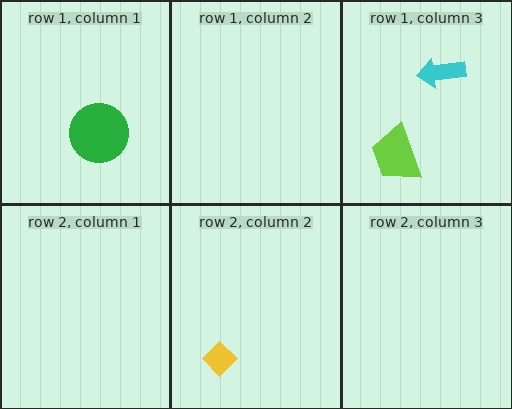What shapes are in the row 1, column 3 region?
The cyan arrow, the lime trapezoid.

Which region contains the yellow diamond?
The row 2, column 2 region.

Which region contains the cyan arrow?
The row 1, column 3 region.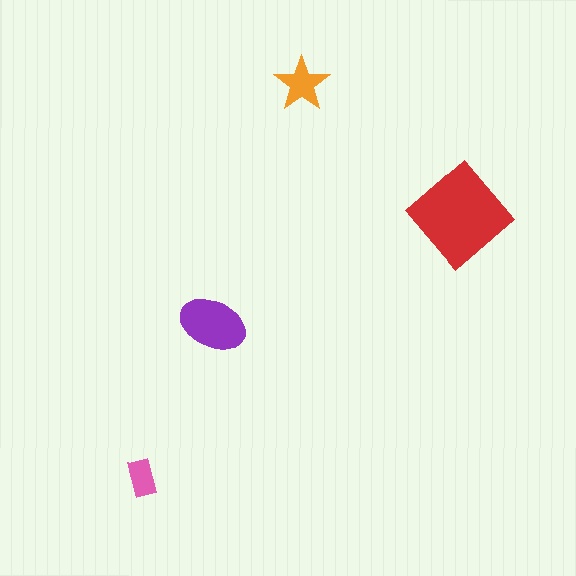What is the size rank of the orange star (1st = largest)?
3rd.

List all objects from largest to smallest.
The red diamond, the purple ellipse, the orange star, the pink rectangle.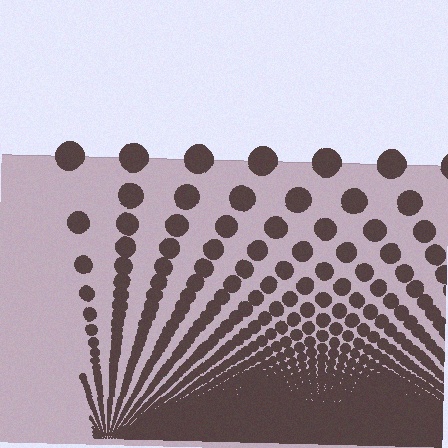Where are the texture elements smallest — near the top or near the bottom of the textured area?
Near the bottom.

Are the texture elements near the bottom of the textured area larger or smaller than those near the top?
Smaller. The gradient is inverted — elements near the bottom are smaller and denser.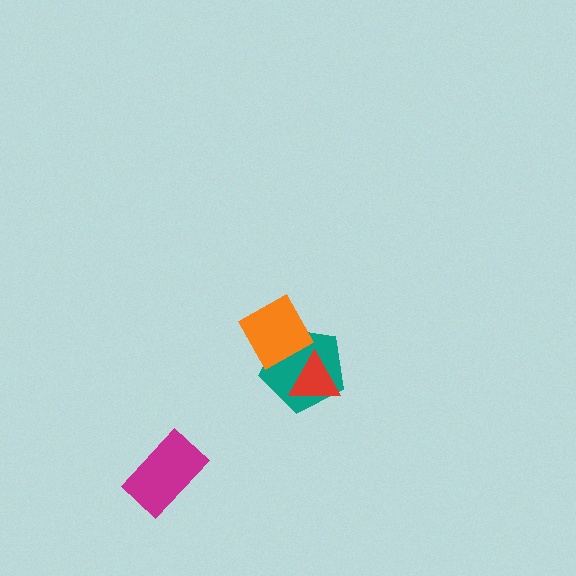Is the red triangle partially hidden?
No, no other shape covers it.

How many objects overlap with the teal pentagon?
2 objects overlap with the teal pentagon.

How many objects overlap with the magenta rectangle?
0 objects overlap with the magenta rectangle.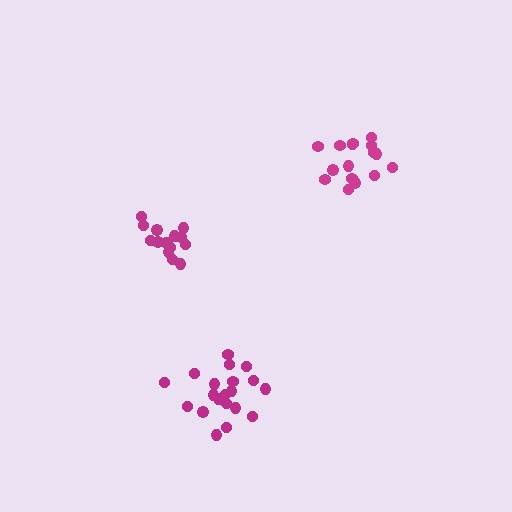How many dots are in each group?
Group 1: 16 dots, Group 2: 20 dots, Group 3: 15 dots (51 total).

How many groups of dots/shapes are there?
There are 3 groups.